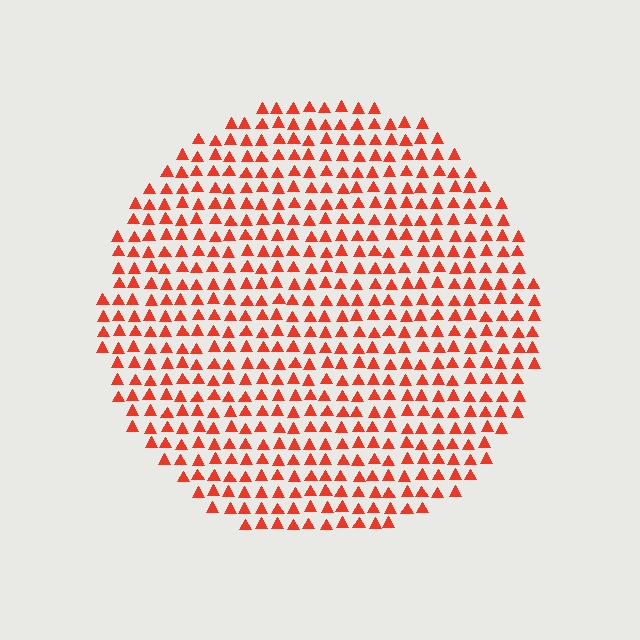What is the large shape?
The large shape is a circle.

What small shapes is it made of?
It is made of small triangles.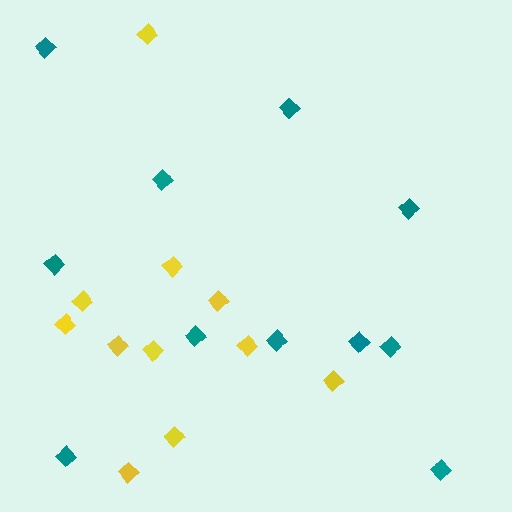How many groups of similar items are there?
There are 2 groups: one group of teal diamonds (11) and one group of yellow diamonds (11).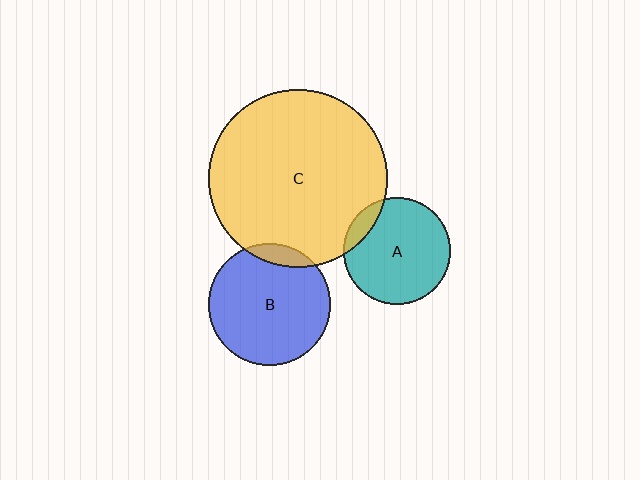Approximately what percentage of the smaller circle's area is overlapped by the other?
Approximately 10%.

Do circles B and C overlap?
Yes.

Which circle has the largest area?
Circle C (yellow).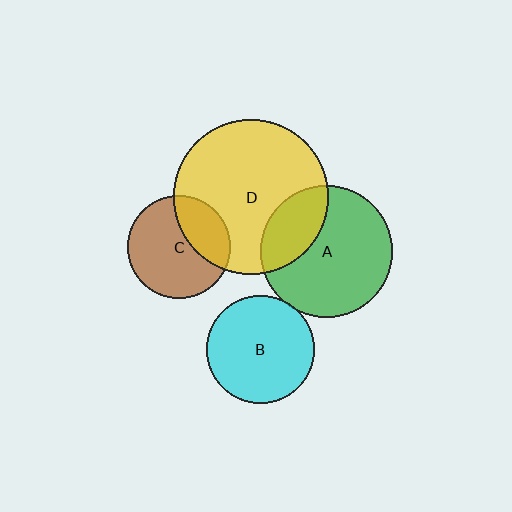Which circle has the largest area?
Circle D (yellow).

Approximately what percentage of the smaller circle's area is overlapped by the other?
Approximately 30%.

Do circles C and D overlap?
Yes.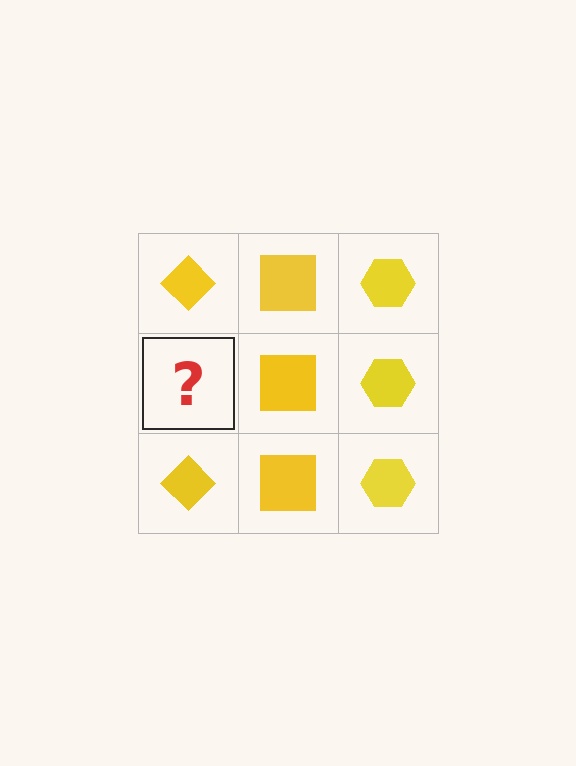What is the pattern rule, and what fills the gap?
The rule is that each column has a consistent shape. The gap should be filled with a yellow diamond.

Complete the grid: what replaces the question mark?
The question mark should be replaced with a yellow diamond.